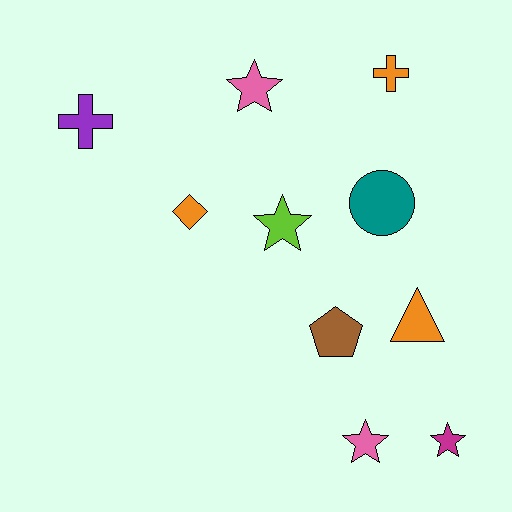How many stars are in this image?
There are 4 stars.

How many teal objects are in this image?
There is 1 teal object.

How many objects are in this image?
There are 10 objects.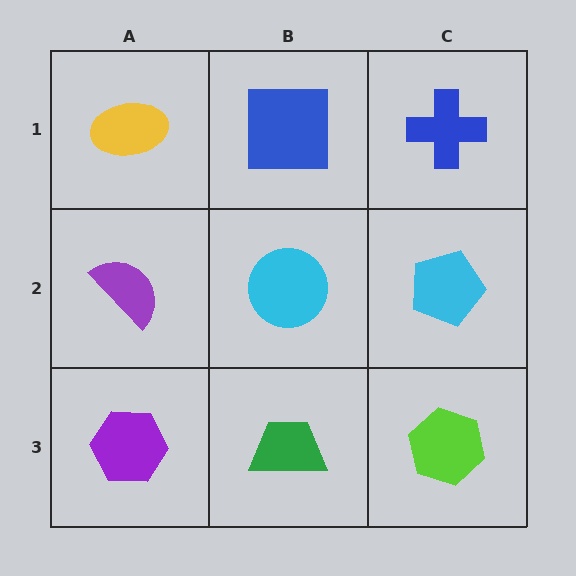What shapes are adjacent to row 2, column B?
A blue square (row 1, column B), a green trapezoid (row 3, column B), a purple semicircle (row 2, column A), a cyan pentagon (row 2, column C).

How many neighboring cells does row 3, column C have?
2.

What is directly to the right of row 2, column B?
A cyan pentagon.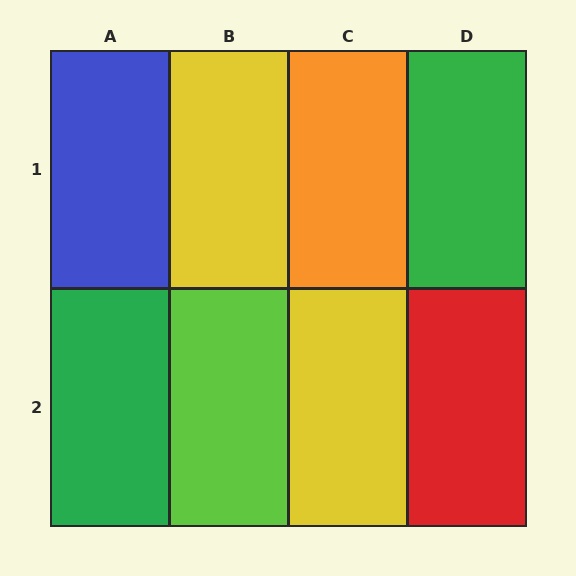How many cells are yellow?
2 cells are yellow.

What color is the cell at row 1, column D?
Green.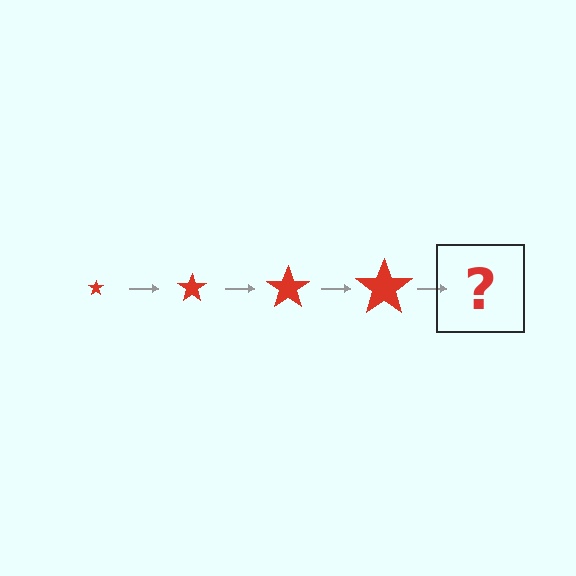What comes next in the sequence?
The next element should be a red star, larger than the previous one.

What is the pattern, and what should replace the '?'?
The pattern is that the star gets progressively larger each step. The '?' should be a red star, larger than the previous one.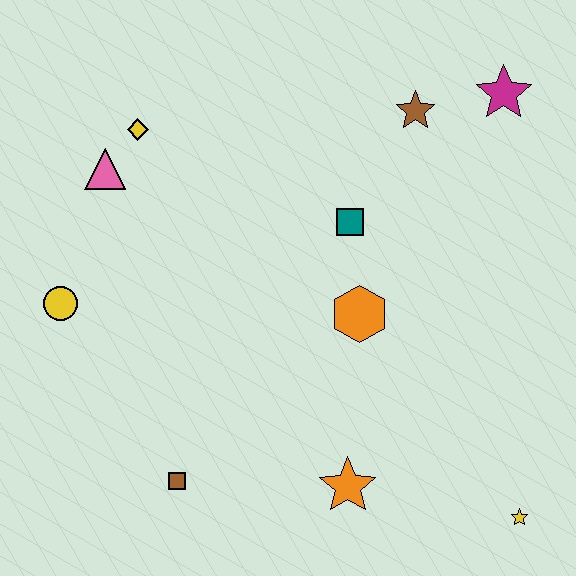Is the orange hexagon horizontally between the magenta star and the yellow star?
No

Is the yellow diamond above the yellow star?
Yes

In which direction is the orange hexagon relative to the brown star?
The orange hexagon is below the brown star.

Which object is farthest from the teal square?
The yellow star is farthest from the teal square.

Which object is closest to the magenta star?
The brown star is closest to the magenta star.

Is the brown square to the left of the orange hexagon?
Yes